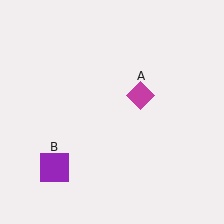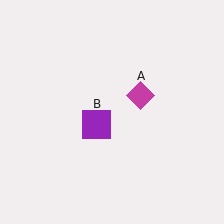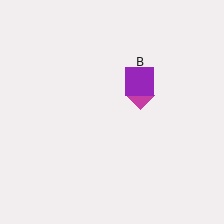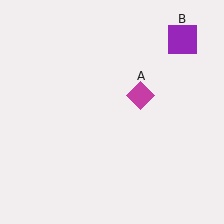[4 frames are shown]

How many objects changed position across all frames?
1 object changed position: purple square (object B).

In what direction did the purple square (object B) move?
The purple square (object B) moved up and to the right.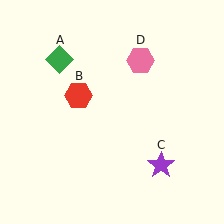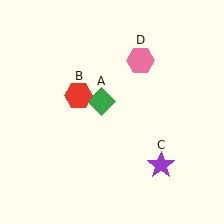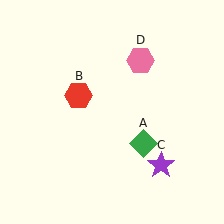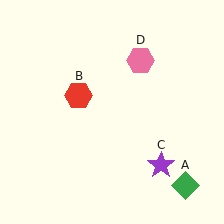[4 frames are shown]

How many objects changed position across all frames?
1 object changed position: green diamond (object A).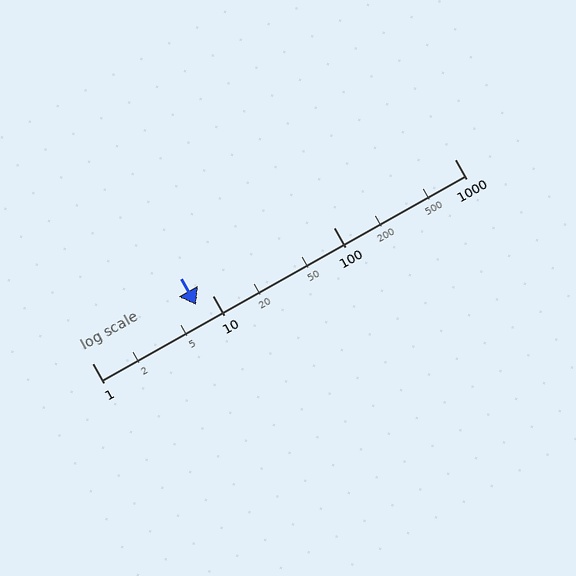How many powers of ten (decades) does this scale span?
The scale spans 3 decades, from 1 to 1000.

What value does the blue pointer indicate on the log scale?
The pointer indicates approximately 7.3.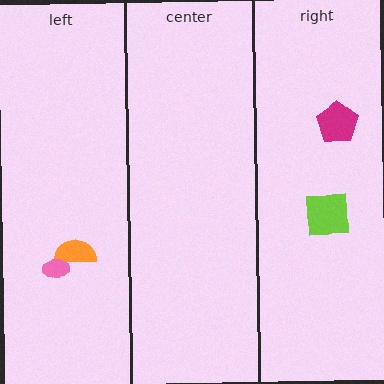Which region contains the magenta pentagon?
The right region.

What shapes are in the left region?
The orange semicircle, the pink ellipse.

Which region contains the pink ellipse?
The left region.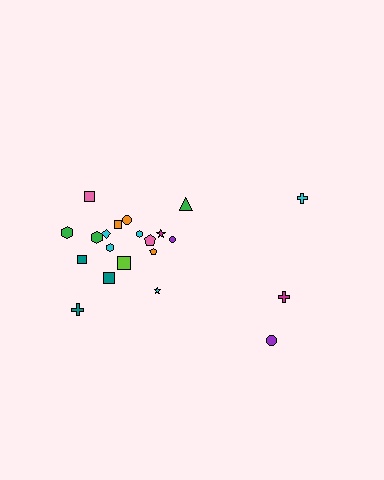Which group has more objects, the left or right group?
The left group.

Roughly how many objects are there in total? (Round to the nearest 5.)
Roughly 20 objects in total.